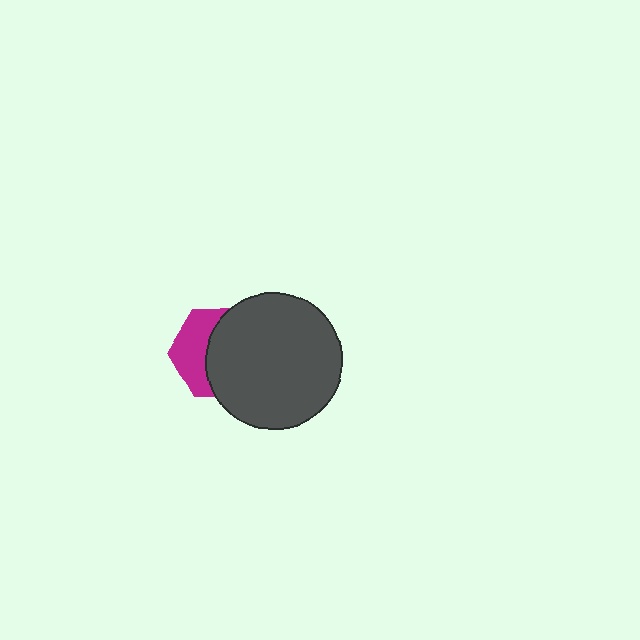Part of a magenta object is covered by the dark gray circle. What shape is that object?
It is a hexagon.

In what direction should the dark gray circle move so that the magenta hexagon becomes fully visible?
The dark gray circle should move right. That is the shortest direction to clear the overlap and leave the magenta hexagon fully visible.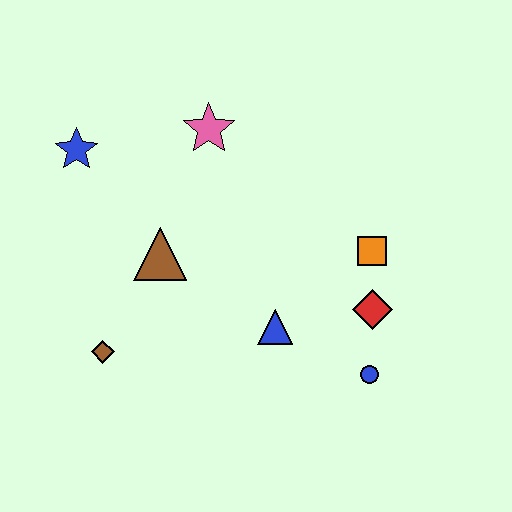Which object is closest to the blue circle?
The red diamond is closest to the blue circle.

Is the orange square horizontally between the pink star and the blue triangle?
No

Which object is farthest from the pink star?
The blue circle is farthest from the pink star.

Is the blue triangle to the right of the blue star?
Yes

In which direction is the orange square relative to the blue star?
The orange square is to the right of the blue star.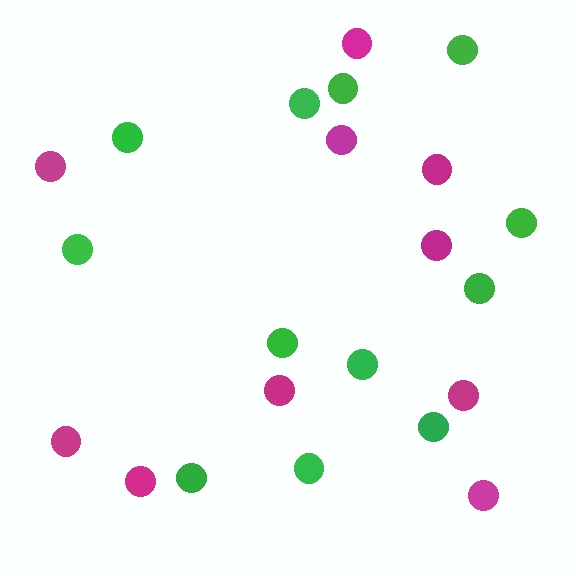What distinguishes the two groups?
There are 2 groups: one group of green circles (12) and one group of magenta circles (10).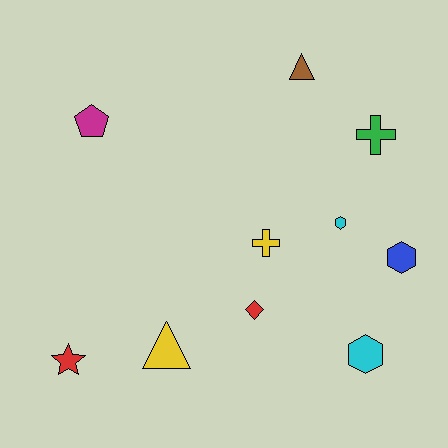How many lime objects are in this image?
There are no lime objects.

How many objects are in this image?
There are 10 objects.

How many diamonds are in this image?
There is 1 diamond.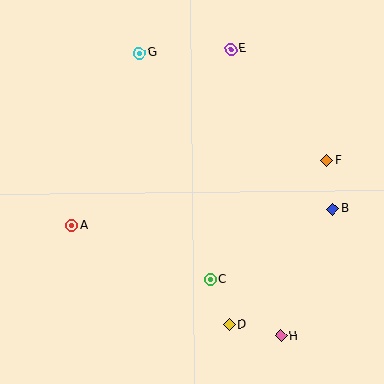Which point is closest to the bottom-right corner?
Point H is closest to the bottom-right corner.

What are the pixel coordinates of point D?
Point D is at (230, 324).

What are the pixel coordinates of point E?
Point E is at (231, 49).